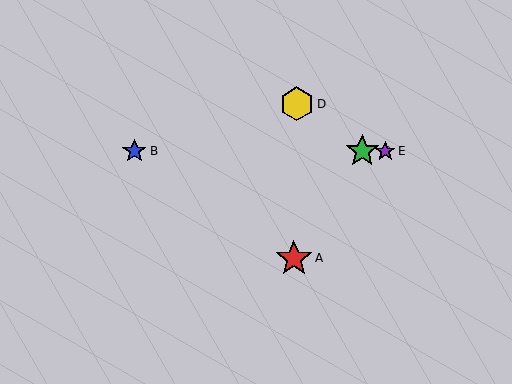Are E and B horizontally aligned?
Yes, both are at y≈151.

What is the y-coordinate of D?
Object D is at y≈104.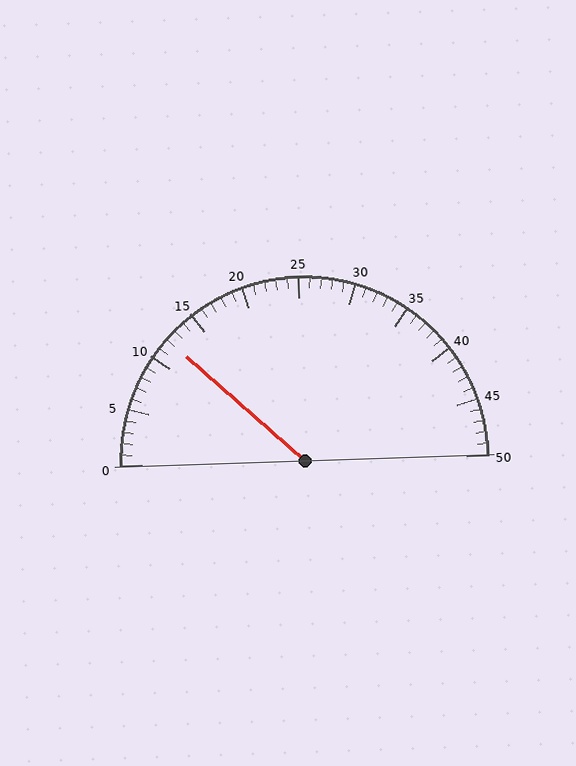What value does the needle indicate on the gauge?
The needle indicates approximately 12.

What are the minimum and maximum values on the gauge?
The gauge ranges from 0 to 50.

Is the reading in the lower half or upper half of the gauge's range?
The reading is in the lower half of the range (0 to 50).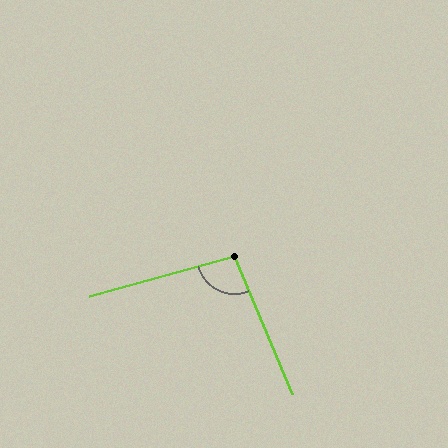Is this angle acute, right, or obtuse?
It is obtuse.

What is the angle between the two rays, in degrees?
Approximately 97 degrees.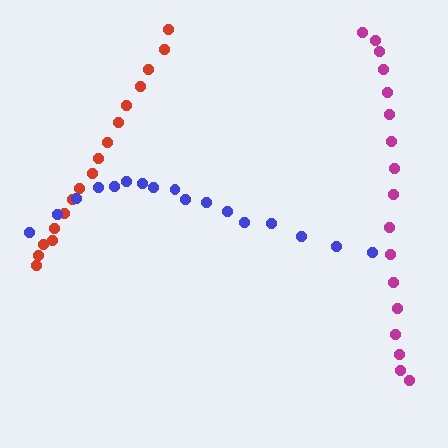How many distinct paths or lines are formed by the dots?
There are 3 distinct paths.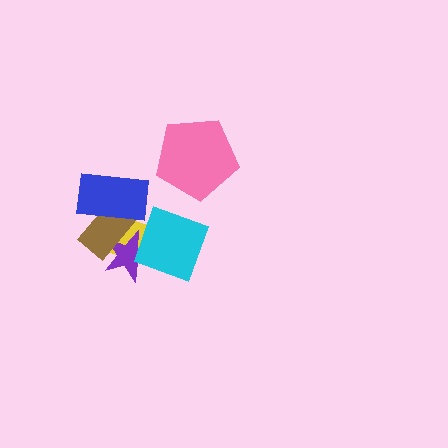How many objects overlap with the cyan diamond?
2 objects overlap with the cyan diamond.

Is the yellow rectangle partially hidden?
Yes, it is partially covered by another shape.